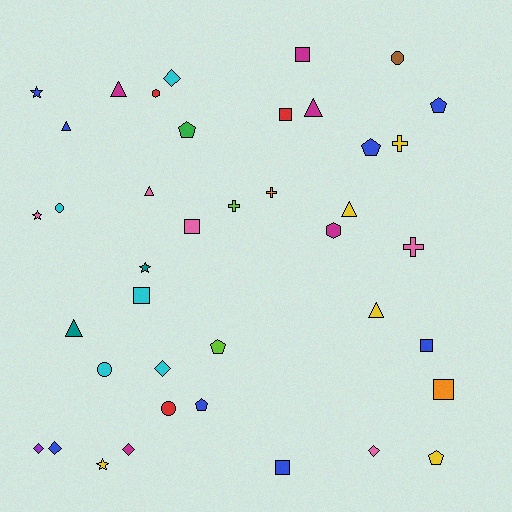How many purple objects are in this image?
There is 1 purple object.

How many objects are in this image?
There are 40 objects.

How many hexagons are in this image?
There are 2 hexagons.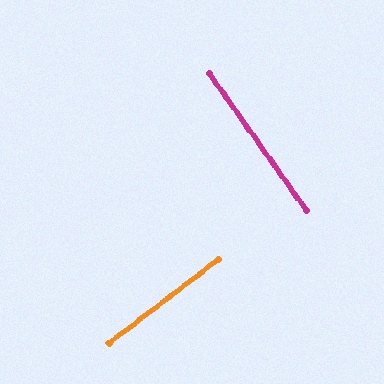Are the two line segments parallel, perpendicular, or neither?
Perpendicular — they meet at approximately 88°.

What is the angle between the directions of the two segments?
Approximately 88 degrees.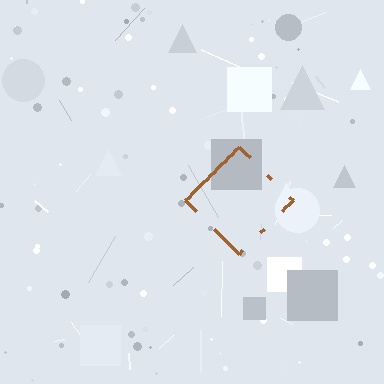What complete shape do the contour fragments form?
The contour fragments form a diamond.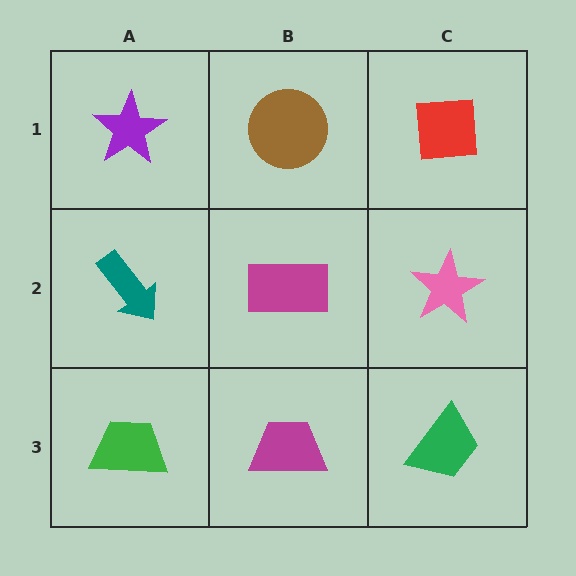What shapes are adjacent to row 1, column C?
A pink star (row 2, column C), a brown circle (row 1, column B).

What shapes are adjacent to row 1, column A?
A teal arrow (row 2, column A), a brown circle (row 1, column B).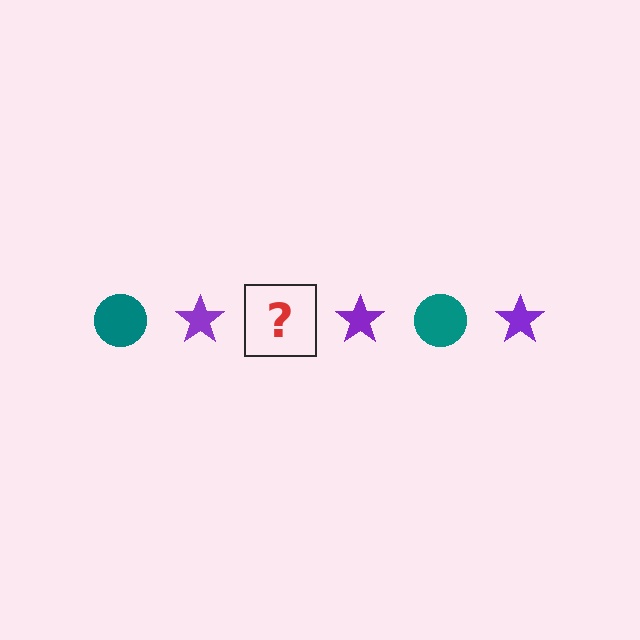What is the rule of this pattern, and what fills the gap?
The rule is that the pattern alternates between teal circle and purple star. The gap should be filled with a teal circle.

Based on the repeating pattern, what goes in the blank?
The blank should be a teal circle.